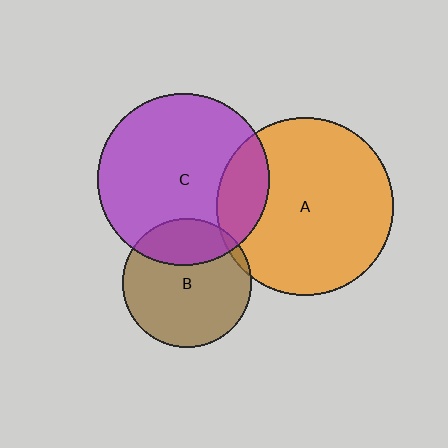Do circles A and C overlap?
Yes.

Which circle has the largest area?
Circle A (orange).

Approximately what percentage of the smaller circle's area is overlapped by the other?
Approximately 20%.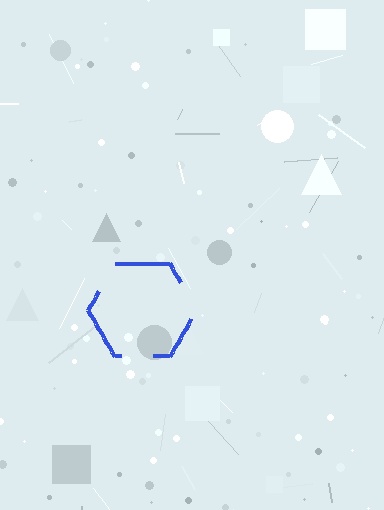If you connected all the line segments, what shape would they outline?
They would outline a hexagon.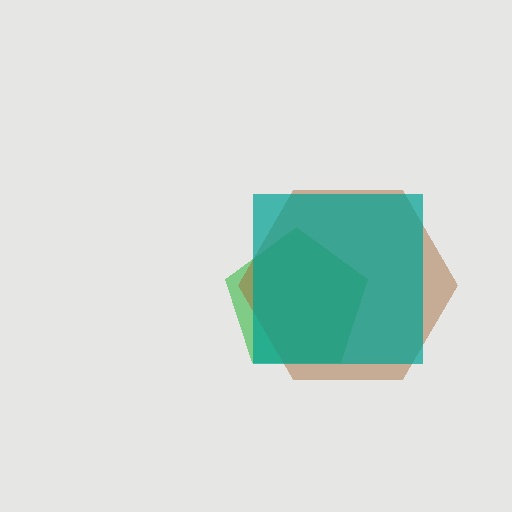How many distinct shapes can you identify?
There are 3 distinct shapes: a green pentagon, a brown hexagon, a teal square.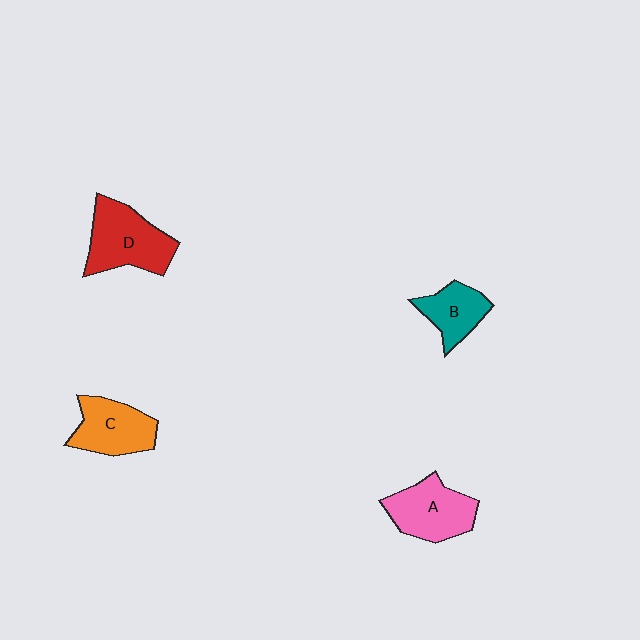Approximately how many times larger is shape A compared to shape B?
Approximately 1.4 times.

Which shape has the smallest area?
Shape B (teal).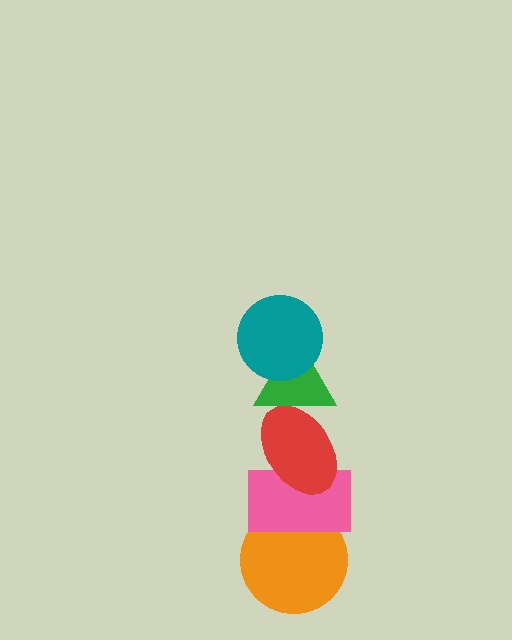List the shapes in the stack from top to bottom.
From top to bottom: the teal circle, the green triangle, the red ellipse, the pink rectangle, the orange circle.